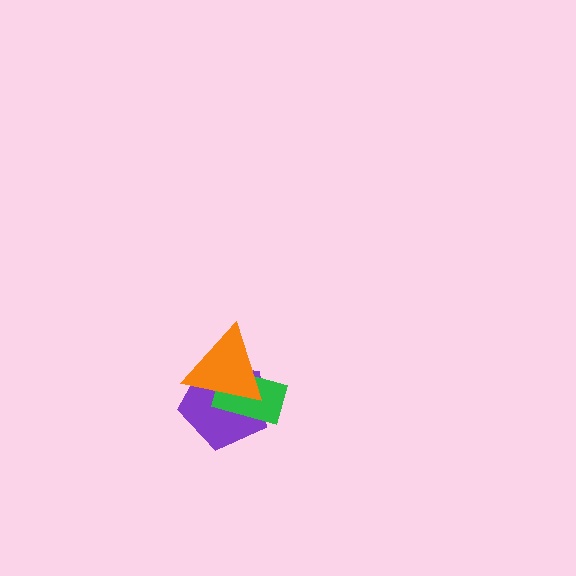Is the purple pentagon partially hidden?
Yes, it is partially covered by another shape.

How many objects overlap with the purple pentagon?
2 objects overlap with the purple pentagon.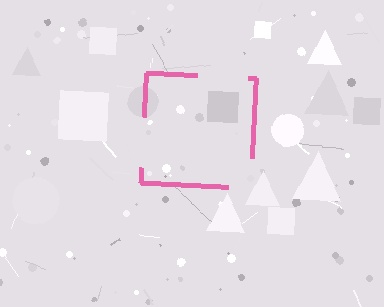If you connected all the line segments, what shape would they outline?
They would outline a square.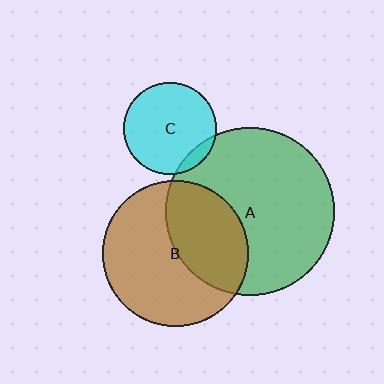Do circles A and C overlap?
Yes.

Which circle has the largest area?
Circle A (green).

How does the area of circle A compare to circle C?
Approximately 3.3 times.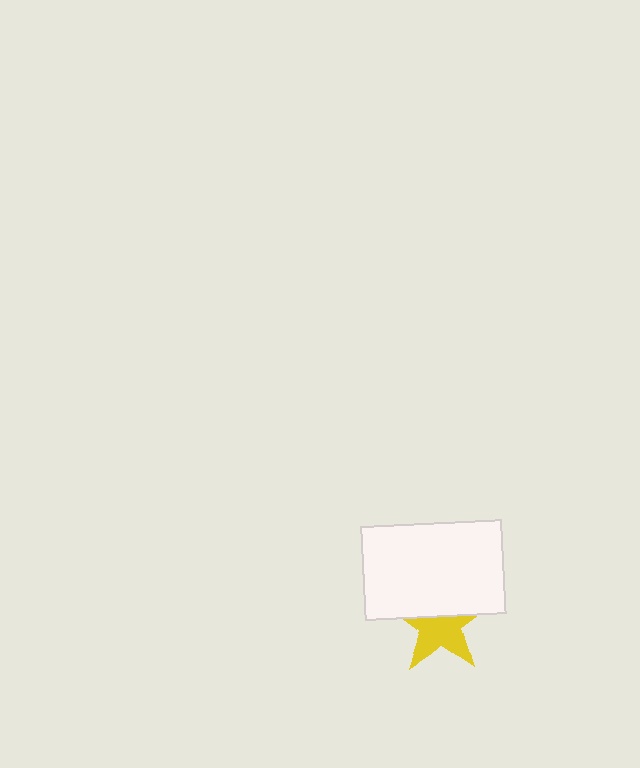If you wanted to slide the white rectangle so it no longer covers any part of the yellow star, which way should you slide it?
Slide it up — that is the most direct way to separate the two shapes.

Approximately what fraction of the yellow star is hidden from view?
Roughly 44% of the yellow star is hidden behind the white rectangle.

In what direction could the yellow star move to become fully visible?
The yellow star could move down. That would shift it out from behind the white rectangle entirely.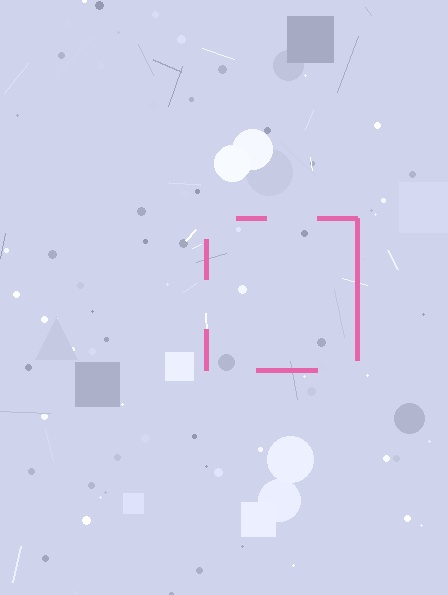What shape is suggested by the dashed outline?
The dashed outline suggests a square.